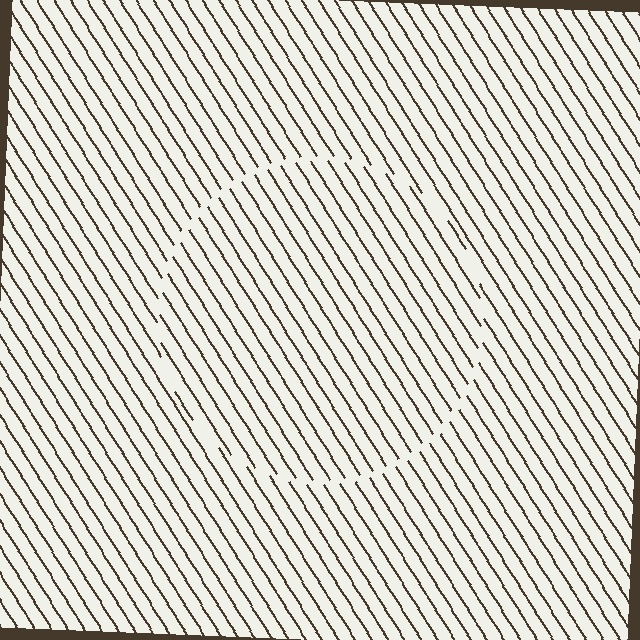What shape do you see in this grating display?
An illusory circle. The interior of the shape contains the same grating, shifted by half a period — the contour is defined by the phase discontinuity where line-ends from the inner and outer gratings abut.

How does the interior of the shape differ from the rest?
The interior of the shape contains the same grating, shifted by half a period — the contour is defined by the phase discontinuity where line-ends from the inner and outer gratings abut.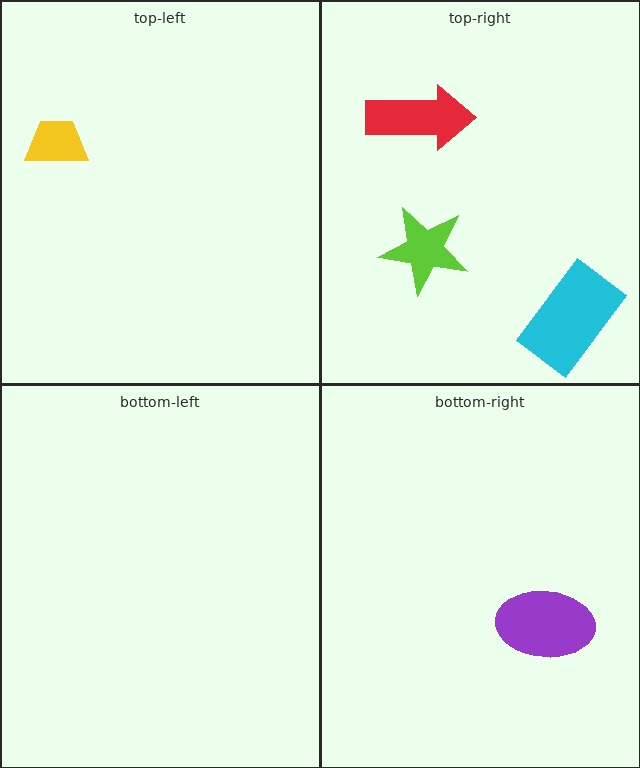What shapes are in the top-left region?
The yellow trapezoid.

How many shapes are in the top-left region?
1.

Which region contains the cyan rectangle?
The top-right region.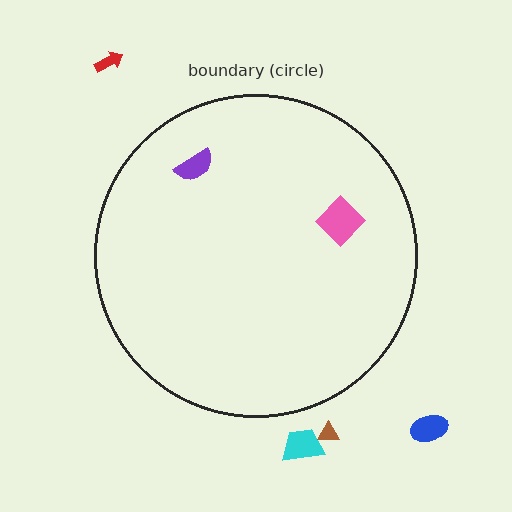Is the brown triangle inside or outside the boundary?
Outside.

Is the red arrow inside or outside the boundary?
Outside.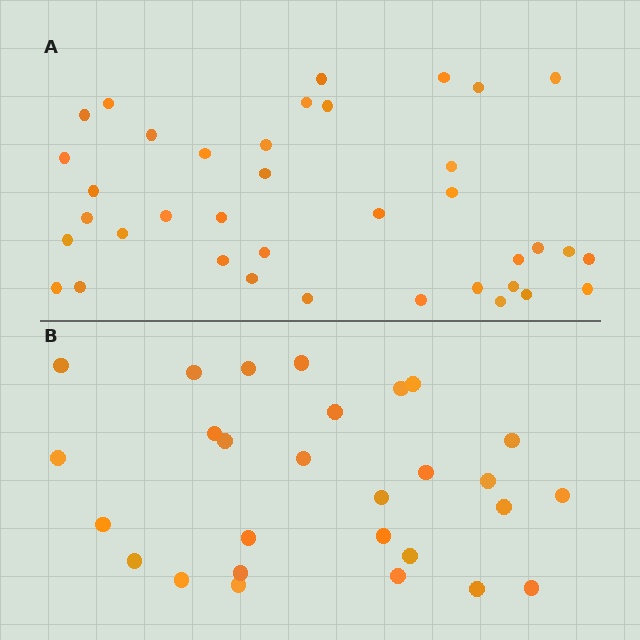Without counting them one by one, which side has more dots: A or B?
Region A (the top region) has more dots.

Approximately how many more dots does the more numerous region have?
Region A has roughly 10 or so more dots than region B.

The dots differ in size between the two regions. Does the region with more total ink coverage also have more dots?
No. Region B has more total ink coverage because its dots are larger, but region A actually contains more individual dots. Total area can be misleading — the number of items is what matters here.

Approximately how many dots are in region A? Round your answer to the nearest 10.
About 40 dots. (The exact count is 38, which rounds to 40.)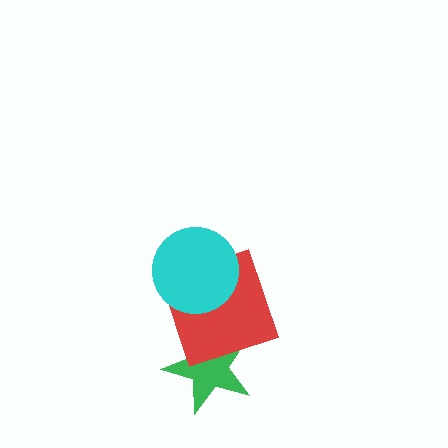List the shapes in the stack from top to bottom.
From top to bottom: the cyan circle, the red square, the green star.